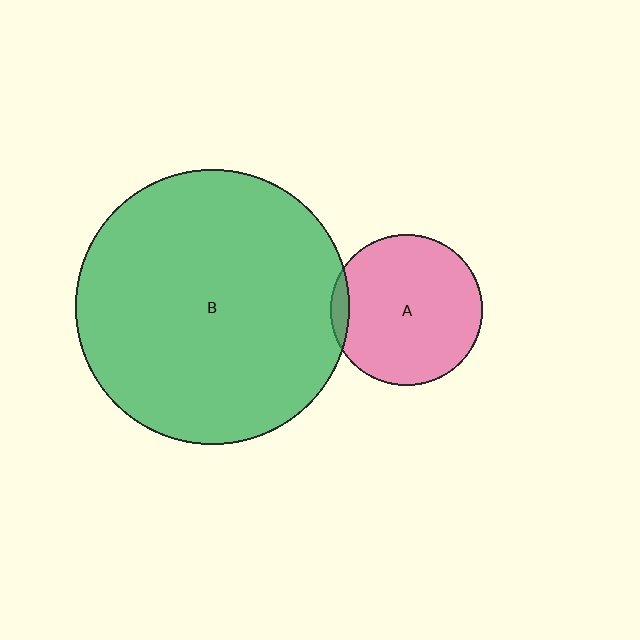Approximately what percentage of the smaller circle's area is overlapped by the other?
Approximately 5%.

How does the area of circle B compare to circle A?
Approximately 3.3 times.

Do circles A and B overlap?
Yes.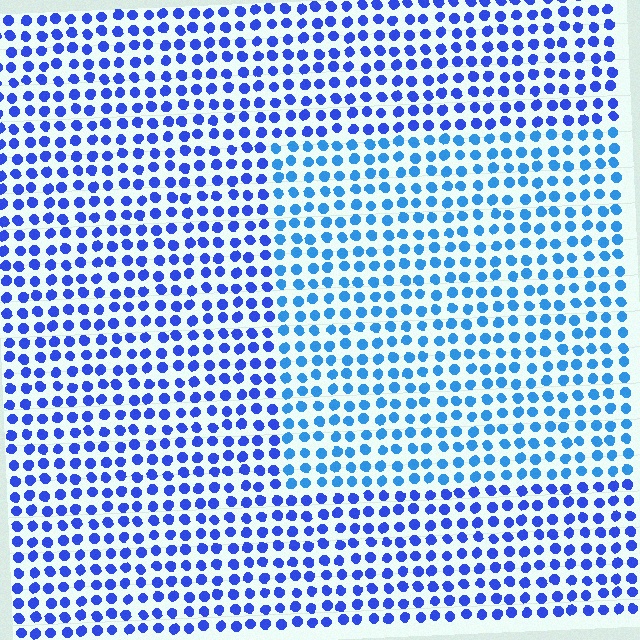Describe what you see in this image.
The image is filled with small blue elements in a uniform arrangement. A rectangle-shaped region is visible where the elements are tinted to a slightly different hue, forming a subtle color boundary.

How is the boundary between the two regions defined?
The boundary is defined purely by a slight shift in hue (about 25 degrees). Spacing, size, and orientation are identical on both sides.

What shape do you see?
I see a rectangle.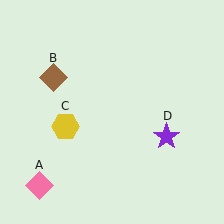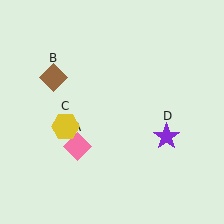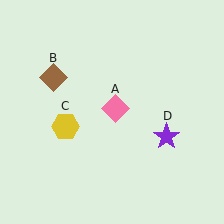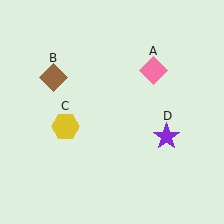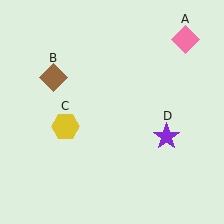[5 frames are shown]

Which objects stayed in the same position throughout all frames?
Brown diamond (object B) and yellow hexagon (object C) and purple star (object D) remained stationary.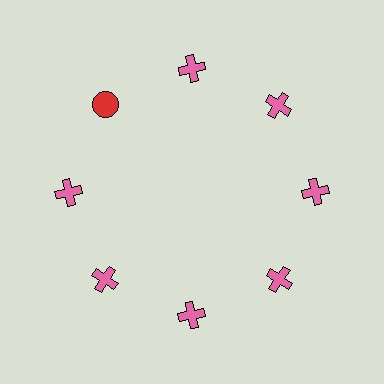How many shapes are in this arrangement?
There are 8 shapes arranged in a ring pattern.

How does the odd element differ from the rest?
It differs in both color (red instead of pink) and shape (circle instead of cross).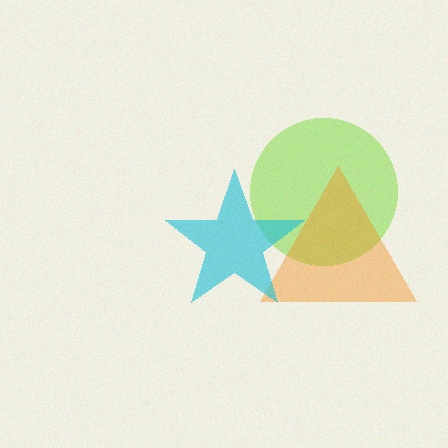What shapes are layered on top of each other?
The layered shapes are: a lime circle, an orange triangle, a cyan star.